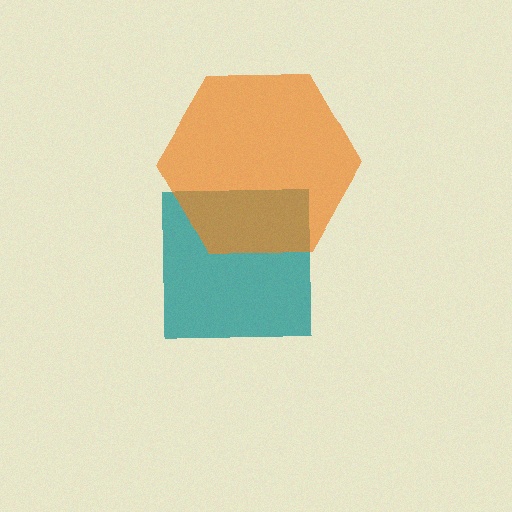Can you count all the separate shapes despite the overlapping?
Yes, there are 2 separate shapes.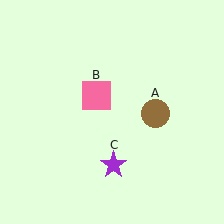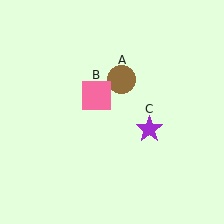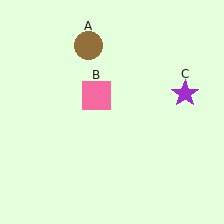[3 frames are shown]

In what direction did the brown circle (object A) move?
The brown circle (object A) moved up and to the left.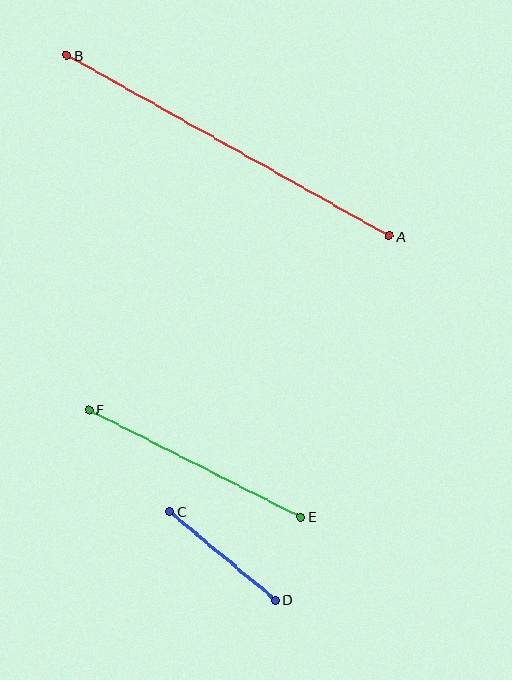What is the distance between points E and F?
The distance is approximately 238 pixels.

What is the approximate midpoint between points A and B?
The midpoint is at approximately (228, 146) pixels.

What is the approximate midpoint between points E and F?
The midpoint is at approximately (195, 463) pixels.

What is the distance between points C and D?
The distance is approximately 138 pixels.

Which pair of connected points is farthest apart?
Points A and B are farthest apart.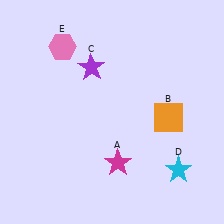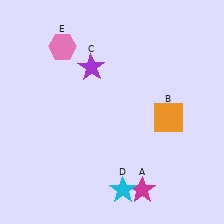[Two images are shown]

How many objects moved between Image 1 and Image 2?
2 objects moved between the two images.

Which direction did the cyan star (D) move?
The cyan star (D) moved left.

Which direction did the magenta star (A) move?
The magenta star (A) moved down.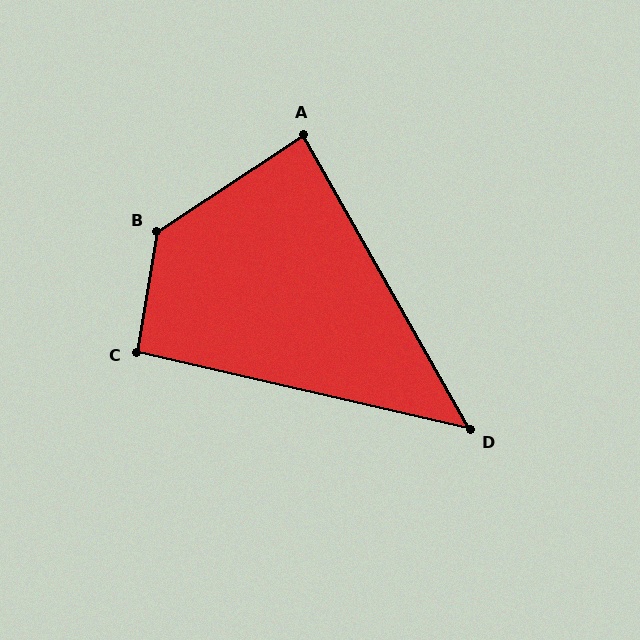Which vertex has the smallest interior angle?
D, at approximately 47 degrees.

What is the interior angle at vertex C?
Approximately 94 degrees (approximately right).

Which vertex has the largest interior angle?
B, at approximately 133 degrees.